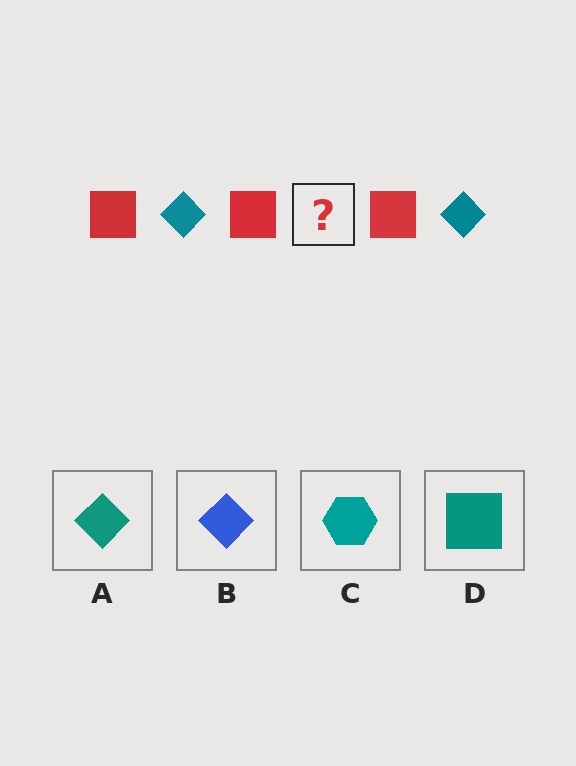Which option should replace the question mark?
Option A.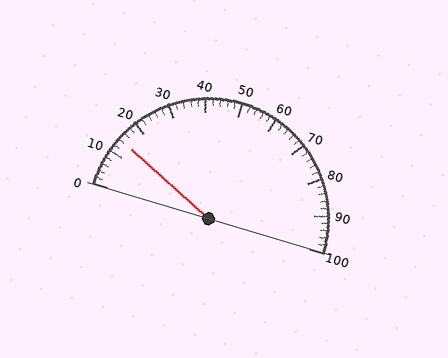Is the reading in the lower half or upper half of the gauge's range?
The reading is in the lower half of the range (0 to 100).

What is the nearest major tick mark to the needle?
The nearest major tick mark is 10.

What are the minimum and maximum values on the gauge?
The gauge ranges from 0 to 100.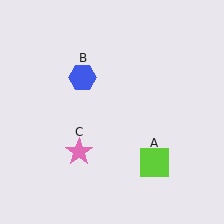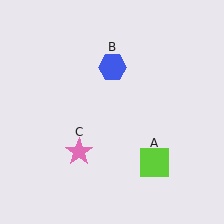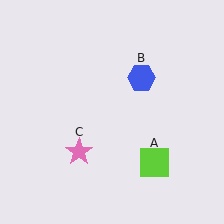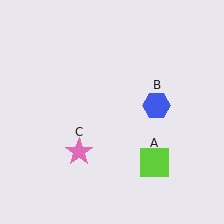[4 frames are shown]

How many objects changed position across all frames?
1 object changed position: blue hexagon (object B).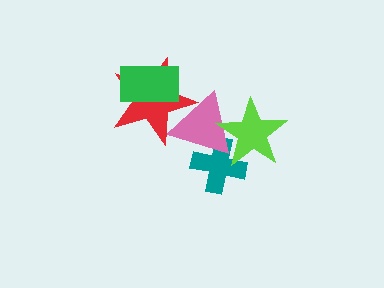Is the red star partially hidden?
Yes, it is partially covered by another shape.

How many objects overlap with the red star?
2 objects overlap with the red star.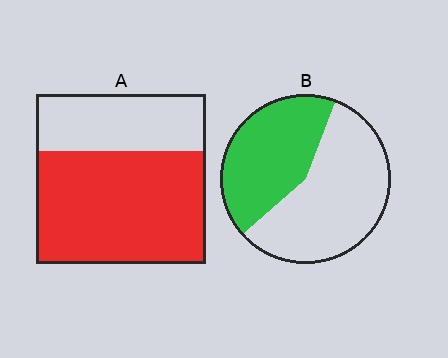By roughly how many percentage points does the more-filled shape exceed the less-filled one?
By roughly 25 percentage points (A over B).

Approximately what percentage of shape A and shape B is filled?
A is approximately 65% and B is approximately 40%.